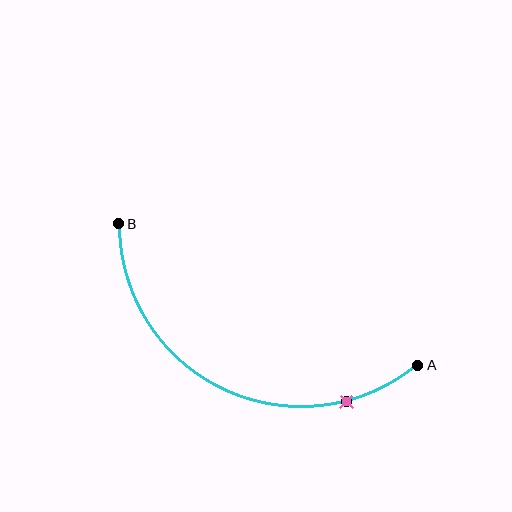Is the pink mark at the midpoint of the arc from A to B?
No. The pink mark lies on the arc but is closer to endpoint A. The arc midpoint would be at the point on the curve equidistant along the arc from both A and B.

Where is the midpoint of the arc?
The arc midpoint is the point on the curve farthest from the straight line joining A and B. It sits below that line.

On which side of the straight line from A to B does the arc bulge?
The arc bulges below the straight line connecting A and B.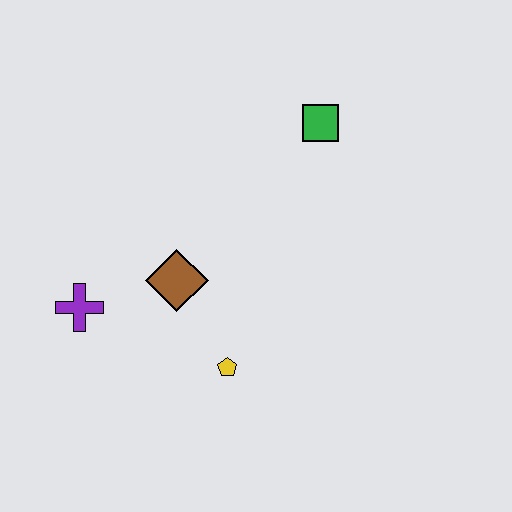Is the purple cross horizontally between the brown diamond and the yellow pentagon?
No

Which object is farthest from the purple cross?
The green square is farthest from the purple cross.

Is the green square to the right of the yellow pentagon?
Yes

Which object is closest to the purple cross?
The brown diamond is closest to the purple cross.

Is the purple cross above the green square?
No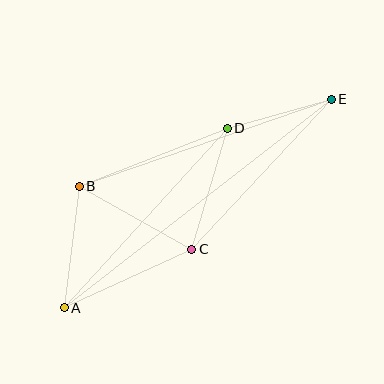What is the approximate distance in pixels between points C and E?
The distance between C and E is approximately 205 pixels.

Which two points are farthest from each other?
Points A and E are farthest from each other.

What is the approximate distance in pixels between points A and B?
The distance between A and B is approximately 123 pixels.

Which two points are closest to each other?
Points D and E are closest to each other.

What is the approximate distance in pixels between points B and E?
The distance between B and E is approximately 267 pixels.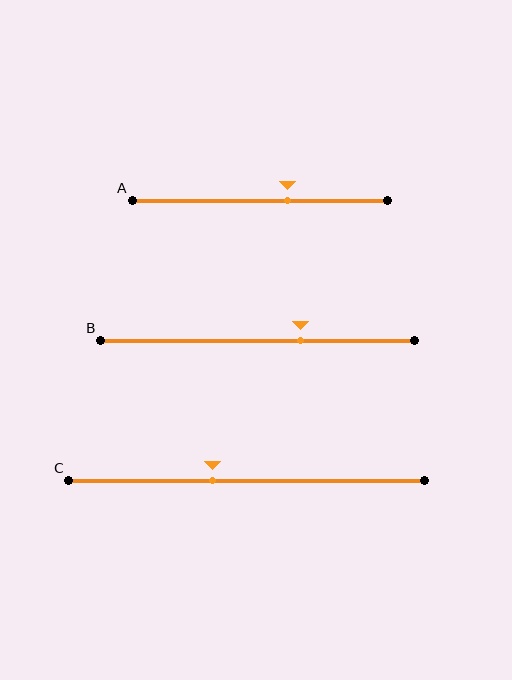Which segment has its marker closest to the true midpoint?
Segment C has its marker closest to the true midpoint.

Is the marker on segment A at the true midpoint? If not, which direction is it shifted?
No, the marker on segment A is shifted to the right by about 11% of the segment length.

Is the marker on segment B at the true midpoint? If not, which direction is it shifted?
No, the marker on segment B is shifted to the right by about 14% of the segment length.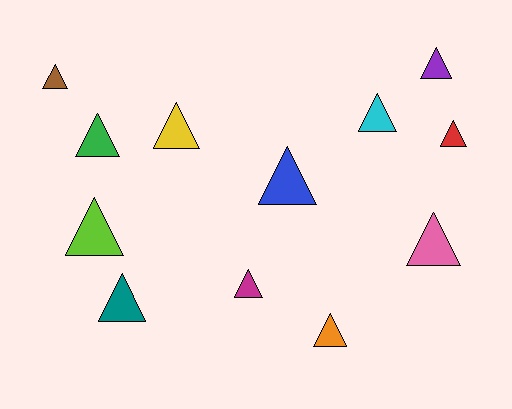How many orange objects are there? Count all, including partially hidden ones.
There is 1 orange object.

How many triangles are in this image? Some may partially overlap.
There are 12 triangles.